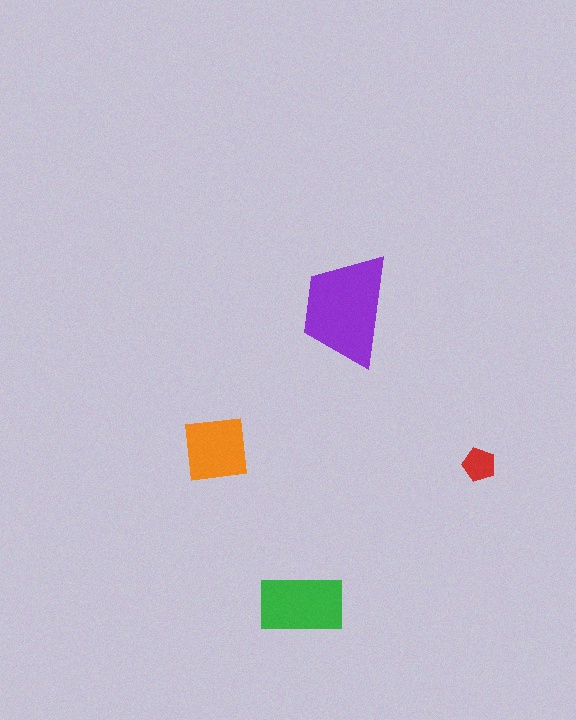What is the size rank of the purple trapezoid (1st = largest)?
1st.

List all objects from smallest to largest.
The red pentagon, the orange square, the green rectangle, the purple trapezoid.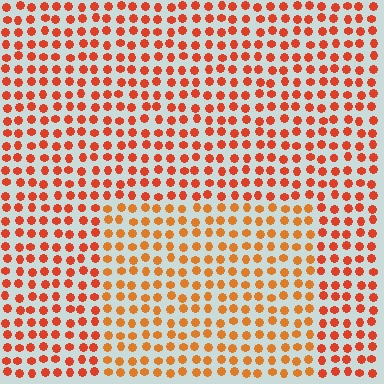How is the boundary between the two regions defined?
The boundary is defined purely by a slight shift in hue (about 20 degrees). Spacing, size, and orientation are identical on both sides.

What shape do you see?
I see a rectangle.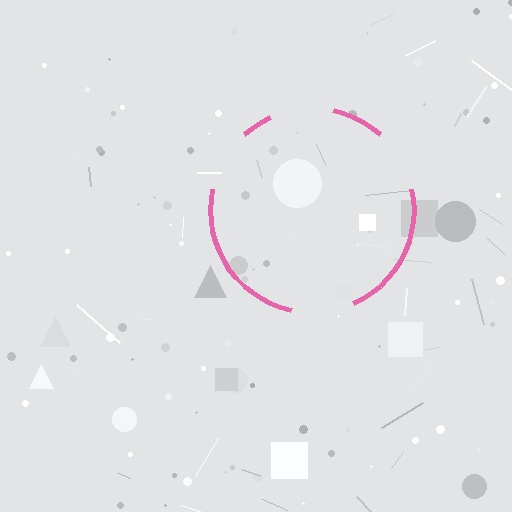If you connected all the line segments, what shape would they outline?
They would outline a circle.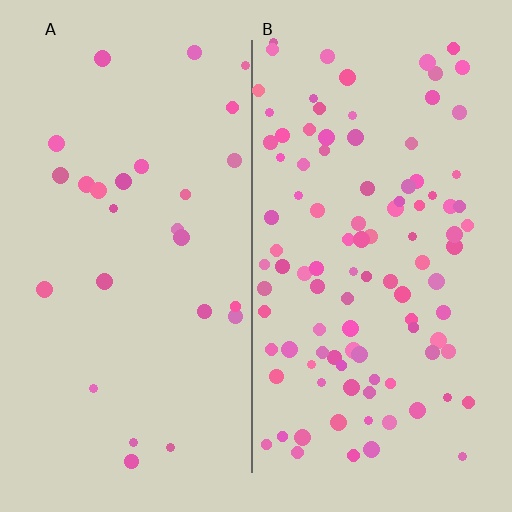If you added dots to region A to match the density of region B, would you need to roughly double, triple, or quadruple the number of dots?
Approximately quadruple.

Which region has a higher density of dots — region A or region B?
B (the right).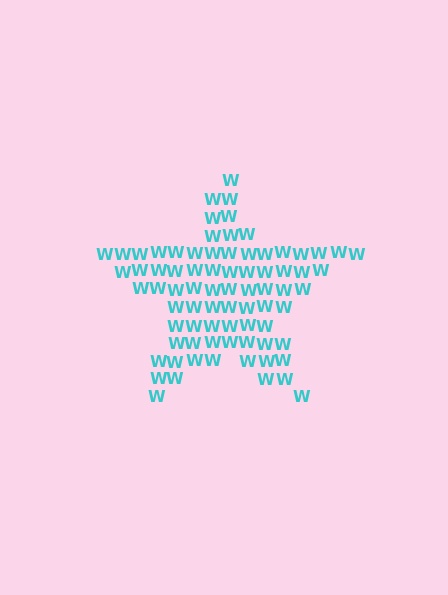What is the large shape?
The large shape is a star.